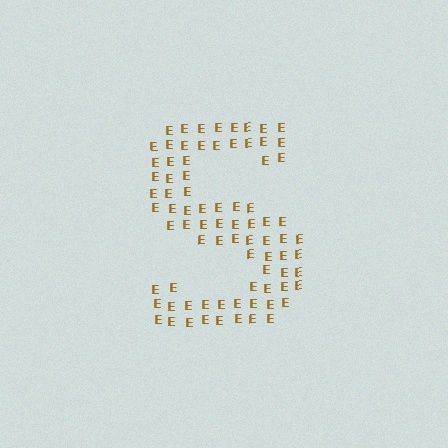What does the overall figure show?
The overall figure shows the letter S.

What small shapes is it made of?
It is made of small letter E's.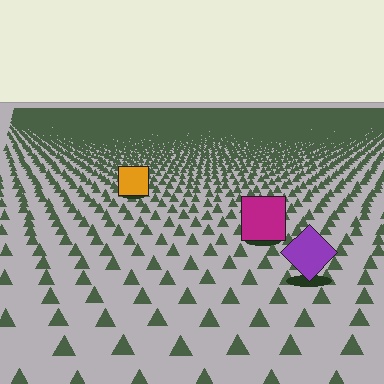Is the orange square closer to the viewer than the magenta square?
No. The magenta square is closer — you can tell from the texture gradient: the ground texture is coarser near it.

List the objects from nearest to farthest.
From nearest to farthest: the purple diamond, the magenta square, the orange square.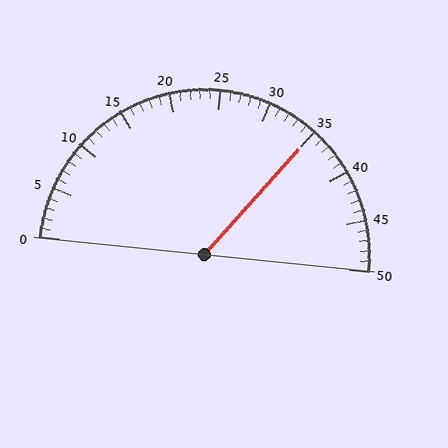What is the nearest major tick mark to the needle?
The nearest major tick mark is 35.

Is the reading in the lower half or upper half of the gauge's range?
The reading is in the upper half of the range (0 to 50).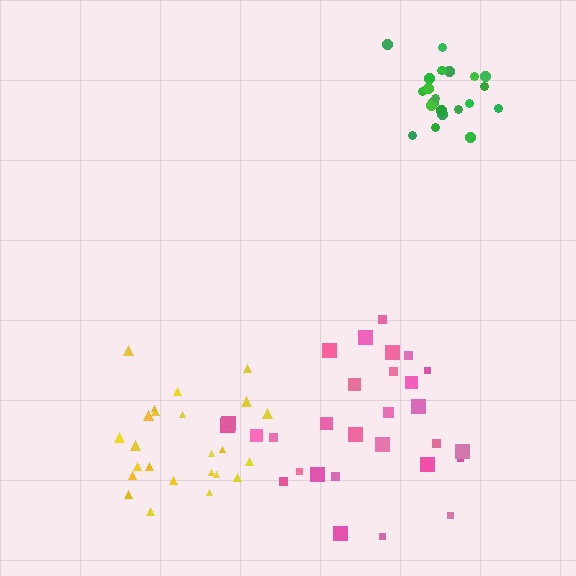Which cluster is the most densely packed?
Green.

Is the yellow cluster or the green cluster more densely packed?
Green.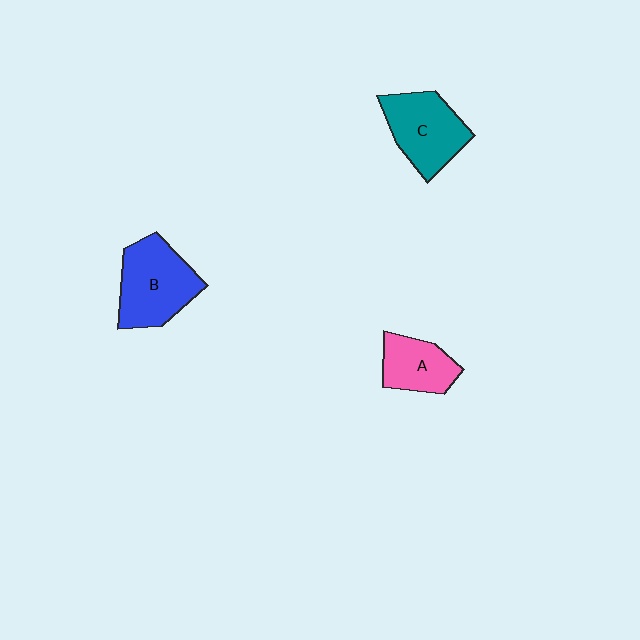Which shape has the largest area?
Shape B (blue).